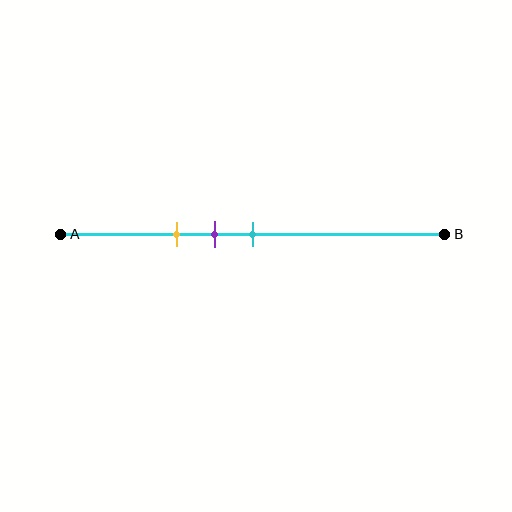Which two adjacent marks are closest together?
The purple and cyan marks are the closest adjacent pair.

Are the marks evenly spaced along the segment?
Yes, the marks are approximately evenly spaced.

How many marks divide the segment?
There are 3 marks dividing the segment.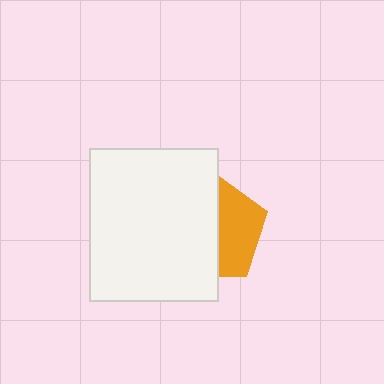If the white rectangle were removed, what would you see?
You would see the complete orange pentagon.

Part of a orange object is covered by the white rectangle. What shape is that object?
It is a pentagon.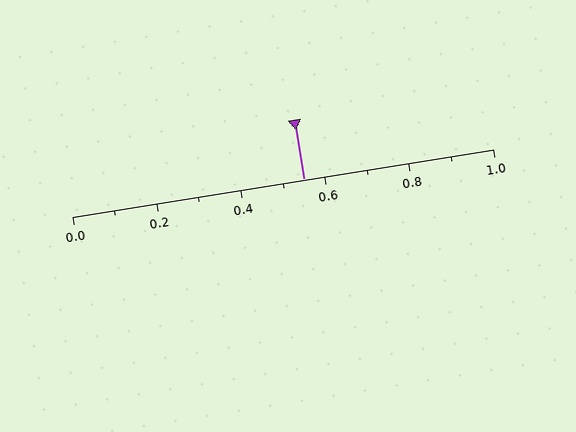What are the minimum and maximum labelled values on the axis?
The axis runs from 0.0 to 1.0.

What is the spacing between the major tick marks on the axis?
The major ticks are spaced 0.2 apart.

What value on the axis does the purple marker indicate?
The marker indicates approximately 0.55.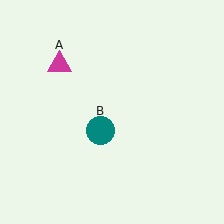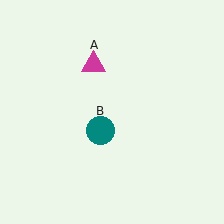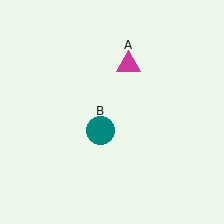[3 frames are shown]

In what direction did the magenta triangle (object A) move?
The magenta triangle (object A) moved right.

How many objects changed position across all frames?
1 object changed position: magenta triangle (object A).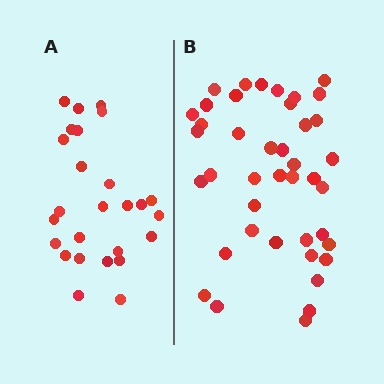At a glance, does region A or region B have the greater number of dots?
Region B (the right region) has more dots.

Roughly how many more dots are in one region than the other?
Region B has approximately 15 more dots than region A.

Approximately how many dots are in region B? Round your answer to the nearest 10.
About 40 dots. (The exact count is 41, which rounds to 40.)